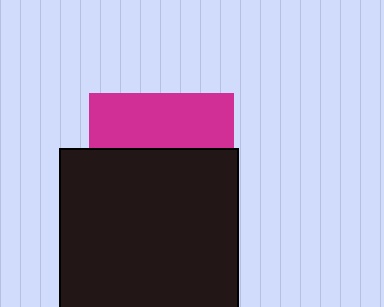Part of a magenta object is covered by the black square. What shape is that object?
It is a square.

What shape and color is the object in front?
The object in front is a black square.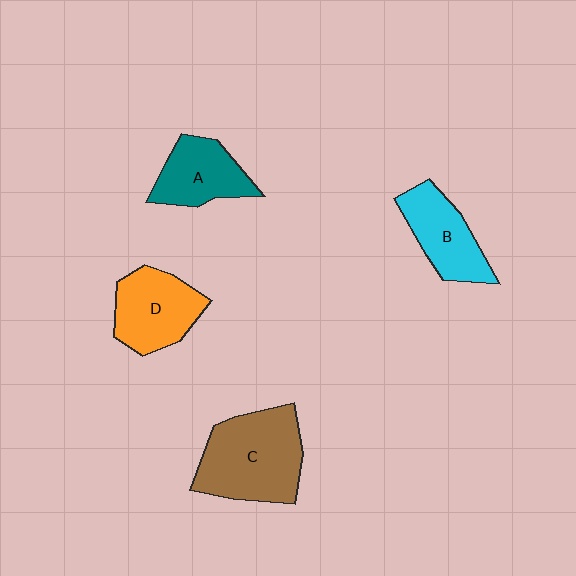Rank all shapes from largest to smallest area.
From largest to smallest: C (brown), D (orange), B (cyan), A (teal).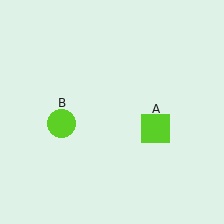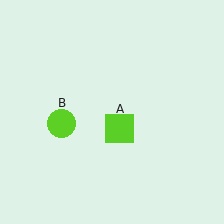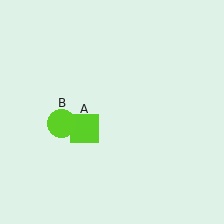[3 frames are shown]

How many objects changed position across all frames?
1 object changed position: lime square (object A).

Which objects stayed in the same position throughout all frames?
Lime circle (object B) remained stationary.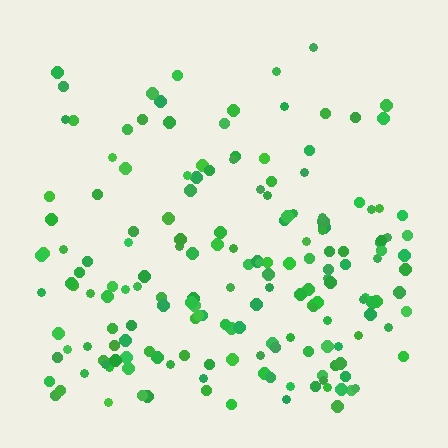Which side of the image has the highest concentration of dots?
The bottom.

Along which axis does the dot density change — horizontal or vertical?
Vertical.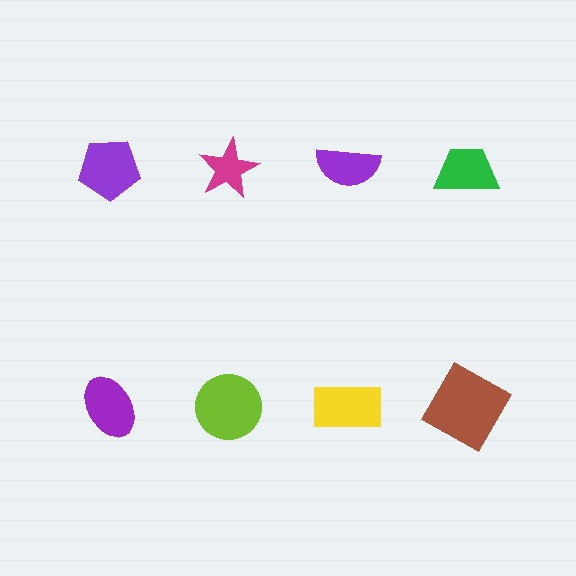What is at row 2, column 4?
A brown square.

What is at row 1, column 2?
A magenta star.